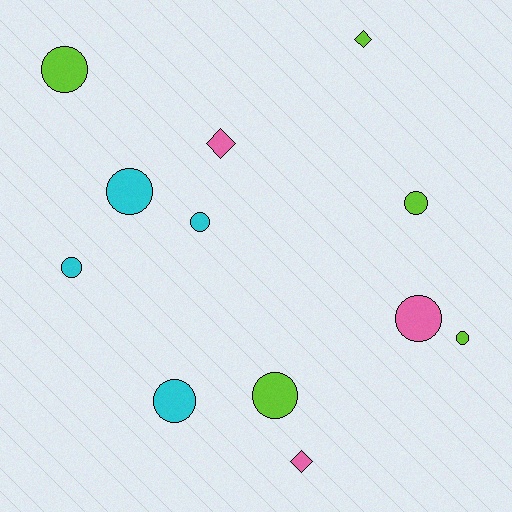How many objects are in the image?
There are 12 objects.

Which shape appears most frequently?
Circle, with 9 objects.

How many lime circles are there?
There are 4 lime circles.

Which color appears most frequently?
Lime, with 5 objects.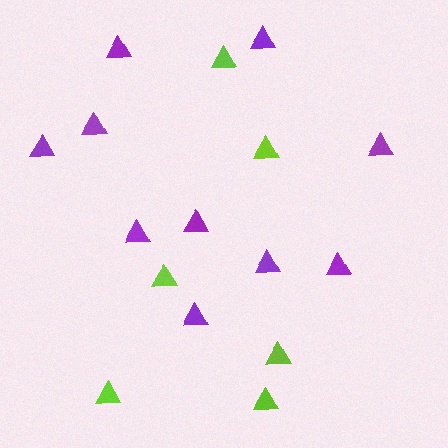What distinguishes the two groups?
There are 2 groups: one group of lime triangles (6) and one group of purple triangles (10).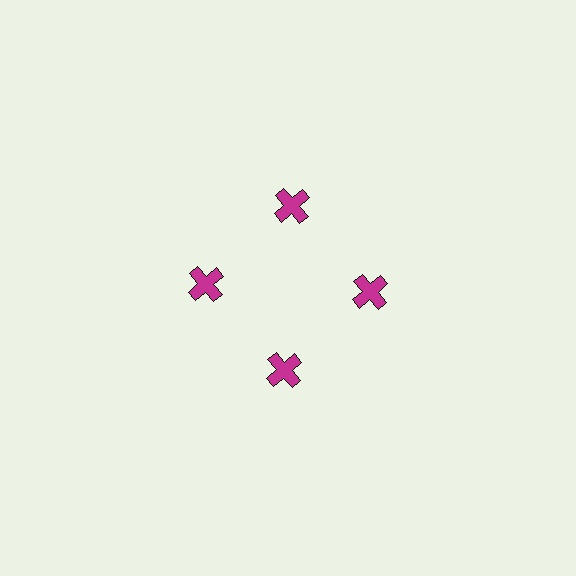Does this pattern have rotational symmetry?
Yes, this pattern has 4-fold rotational symmetry. It looks the same after rotating 90 degrees around the center.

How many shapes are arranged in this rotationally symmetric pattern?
There are 4 shapes, arranged in 4 groups of 1.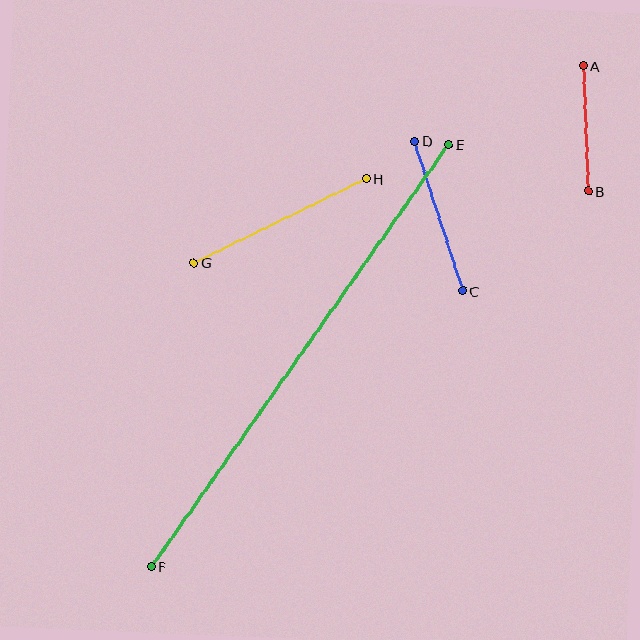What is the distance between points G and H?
The distance is approximately 191 pixels.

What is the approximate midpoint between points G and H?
The midpoint is at approximately (280, 221) pixels.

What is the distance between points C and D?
The distance is approximately 157 pixels.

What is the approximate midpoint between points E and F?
The midpoint is at approximately (300, 356) pixels.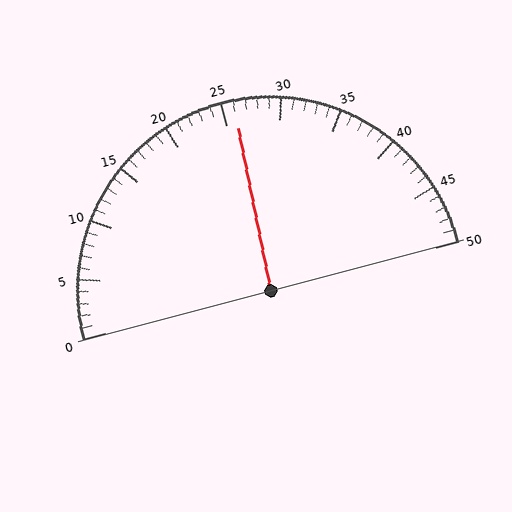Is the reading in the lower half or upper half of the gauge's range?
The reading is in the upper half of the range (0 to 50).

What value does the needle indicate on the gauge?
The needle indicates approximately 26.